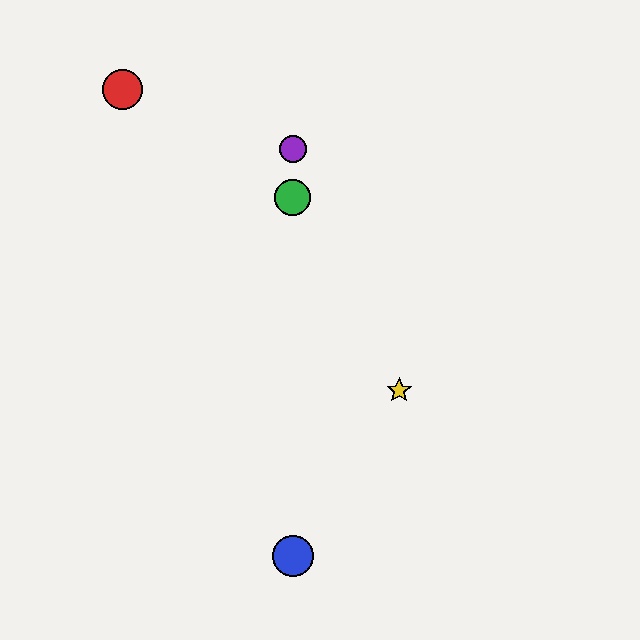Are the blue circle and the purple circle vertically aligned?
Yes, both are at x≈293.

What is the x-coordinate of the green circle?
The green circle is at x≈293.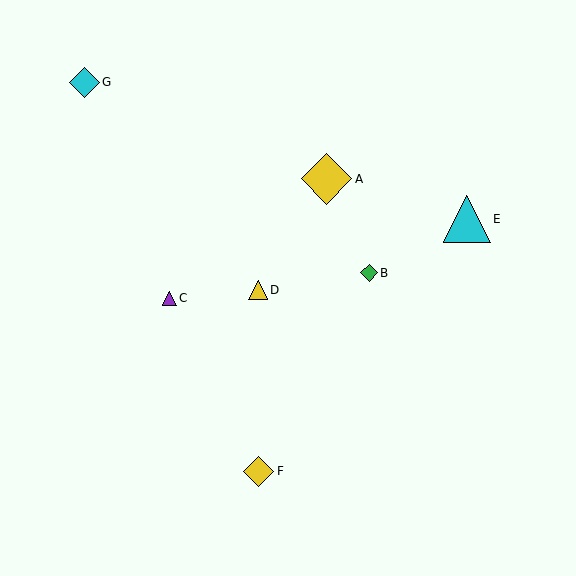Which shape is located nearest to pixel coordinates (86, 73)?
The cyan diamond (labeled G) at (84, 82) is nearest to that location.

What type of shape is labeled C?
Shape C is a purple triangle.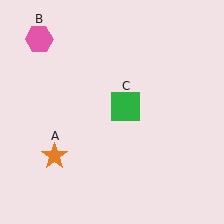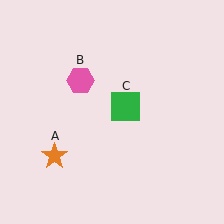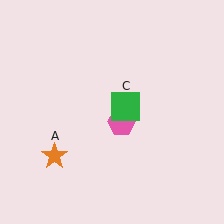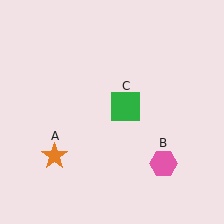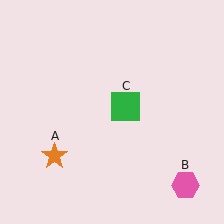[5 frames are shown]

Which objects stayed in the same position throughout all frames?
Orange star (object A) and green square (object C) remained stationary.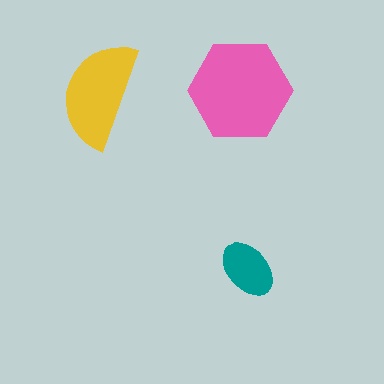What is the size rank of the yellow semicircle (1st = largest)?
2nd.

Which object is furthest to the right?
The teal ellipse is rightmost.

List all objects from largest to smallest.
The pink hexagon, the yellow semicircle, the teal ellipse.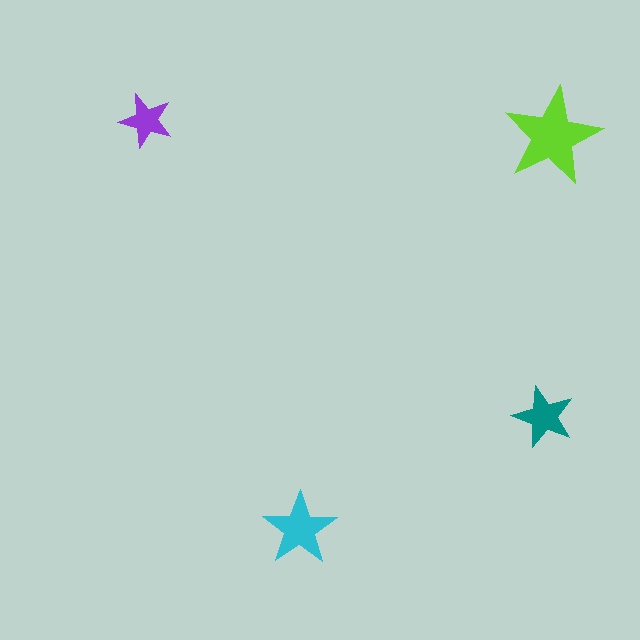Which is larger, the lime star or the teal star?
The lime one.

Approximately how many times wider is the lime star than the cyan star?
About 1.5 times wider.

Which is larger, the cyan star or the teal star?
The cyan one.